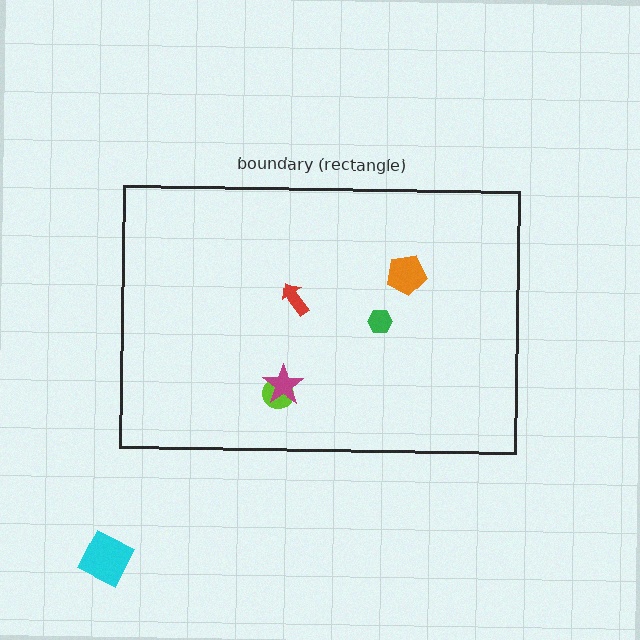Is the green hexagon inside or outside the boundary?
Inside.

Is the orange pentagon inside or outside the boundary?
Inside.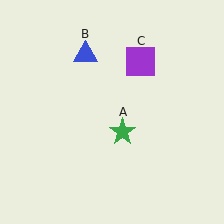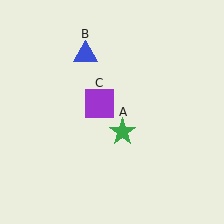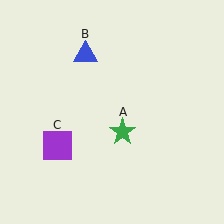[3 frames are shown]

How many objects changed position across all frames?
1 object changed position: purple square (object C).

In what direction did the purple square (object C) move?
The purple square (object C) moved down and to the left.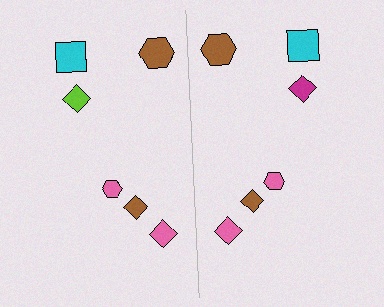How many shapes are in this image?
There are 12 shapes in this image.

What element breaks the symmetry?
The magenta diamond on the right side breaks the symmetry — its mirror counterpart is lime.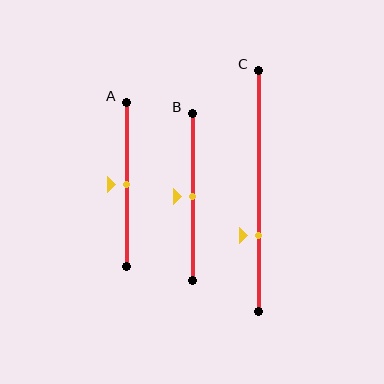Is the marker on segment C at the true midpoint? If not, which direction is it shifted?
No, the marker on segment C is shifted downward by about 19% of the segment length.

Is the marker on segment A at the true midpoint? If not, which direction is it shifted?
Yes, the marker on segment A is at the true midpoint.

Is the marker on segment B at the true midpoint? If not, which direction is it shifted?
Yes, the marker on segment B is at the true midpoint.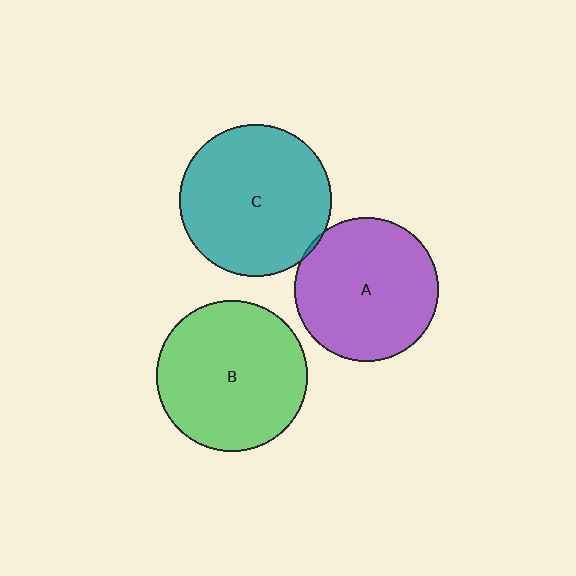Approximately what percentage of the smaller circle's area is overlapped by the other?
Approximately 5%.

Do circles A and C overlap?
Yes.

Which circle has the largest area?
Circle C (teal).